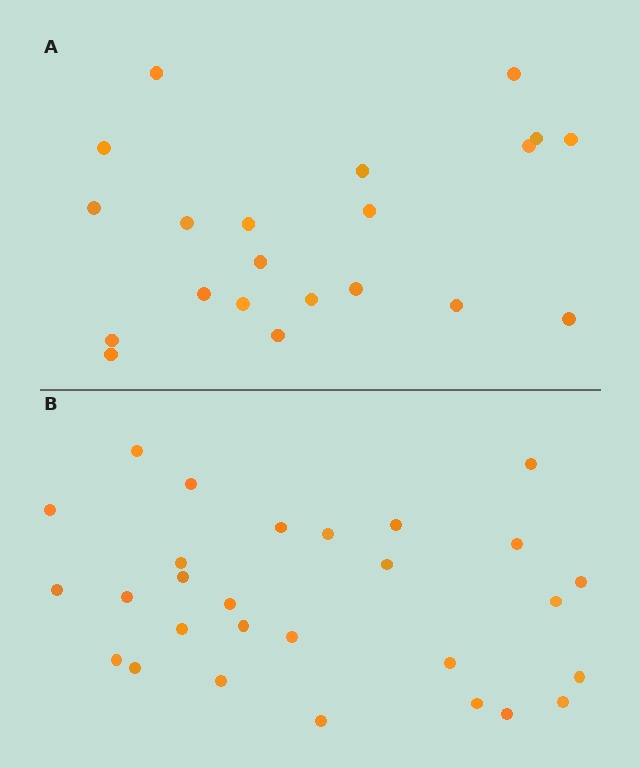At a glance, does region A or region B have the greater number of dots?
Region B (the bottom region) has more dots.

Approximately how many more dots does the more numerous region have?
Region B has roughly 8 or so more dots than region A.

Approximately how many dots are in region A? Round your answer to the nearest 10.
About 20 dots. (The exact count is 21, which rounds to 20.)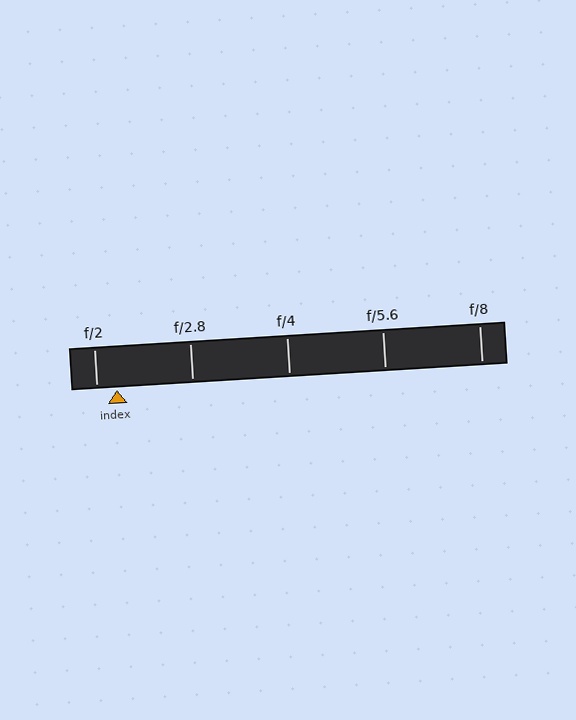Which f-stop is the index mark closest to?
The index mark is closest to f/2.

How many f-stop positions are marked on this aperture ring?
There are 5 f-stop positions marked.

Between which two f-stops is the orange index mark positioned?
The index mark is between f/2 and f/2.8.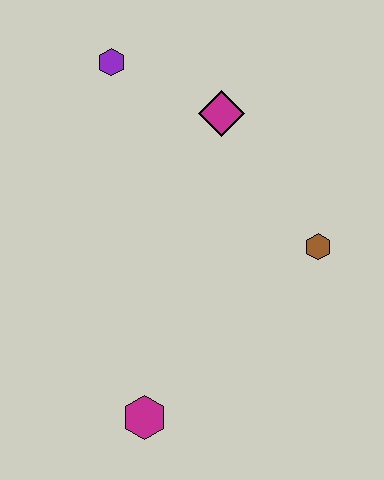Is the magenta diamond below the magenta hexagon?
No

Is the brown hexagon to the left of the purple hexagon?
No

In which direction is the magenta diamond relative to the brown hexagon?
The magenta diamond is above the brown hexagon.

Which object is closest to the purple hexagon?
The magenta diamond is closest to the purple hexagon.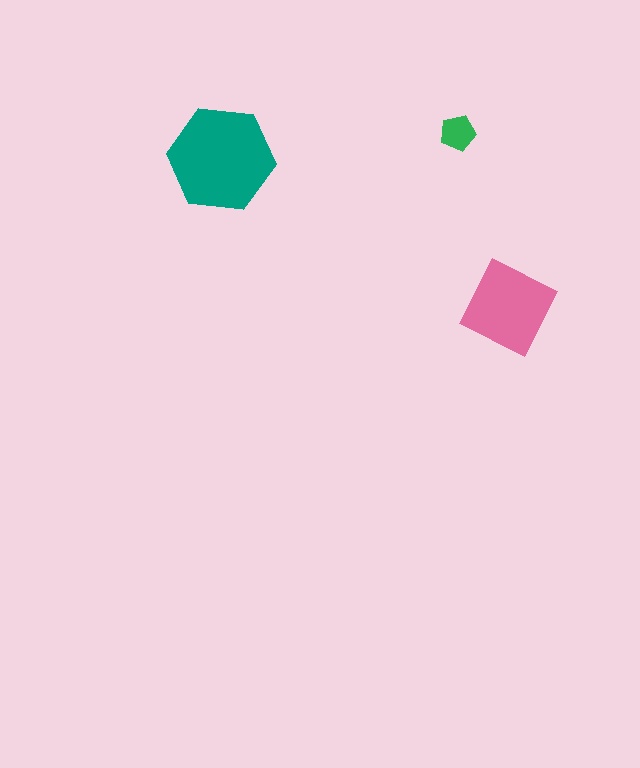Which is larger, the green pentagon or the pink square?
The pink square.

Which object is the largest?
The teal hexagon.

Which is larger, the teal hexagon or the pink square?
The teal hexagon.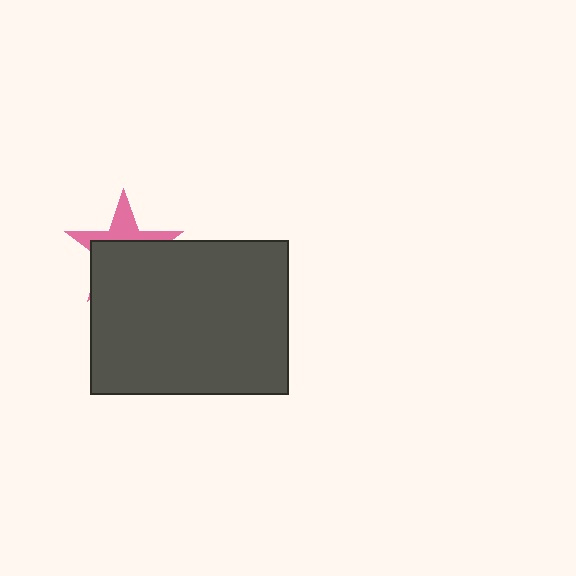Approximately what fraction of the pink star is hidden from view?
Roughly 64% of the pink star is hidden behind the dark gray rectangle.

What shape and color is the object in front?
The object in front is a dark gray rectangle.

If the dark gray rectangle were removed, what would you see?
You would see the complete pink star.